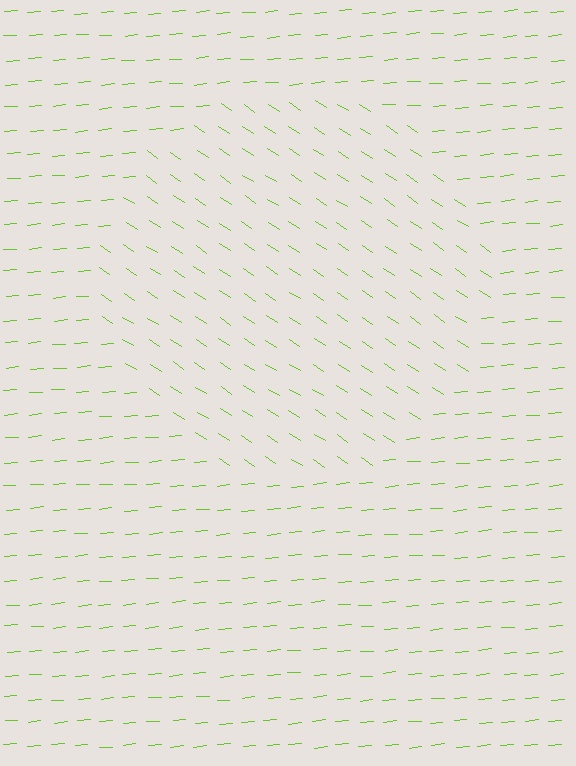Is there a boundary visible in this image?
Yes, there is a texture boundary formed by a change in line orientation.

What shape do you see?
I see a circle.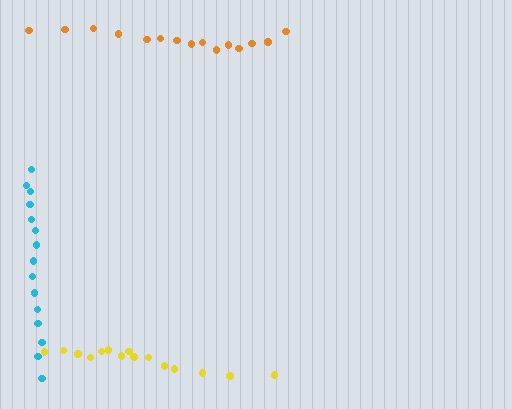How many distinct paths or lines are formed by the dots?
There are 3 distinct paths.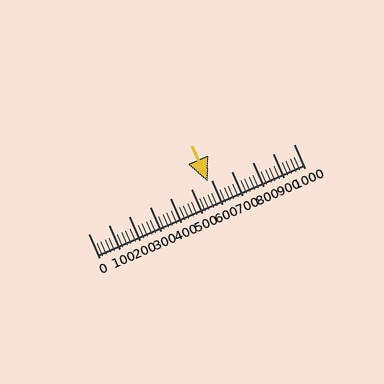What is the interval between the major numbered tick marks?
The major tick marks are spaced 100 units apart.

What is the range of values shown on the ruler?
The ruler shows values from 0 to 1000.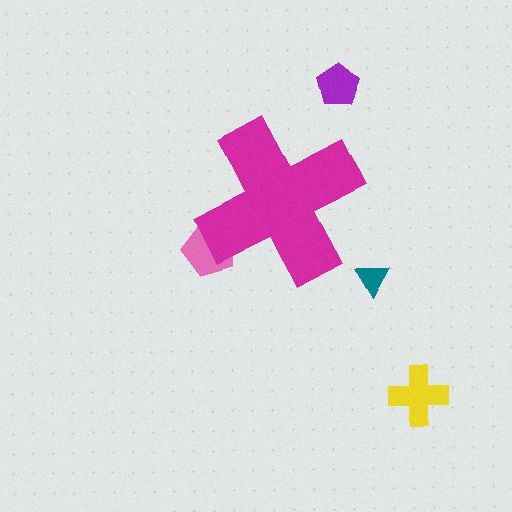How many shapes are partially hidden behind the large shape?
1 shape is partially hidden.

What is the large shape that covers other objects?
A magenta cross.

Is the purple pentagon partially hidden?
No, the purple pentagon is fully visible.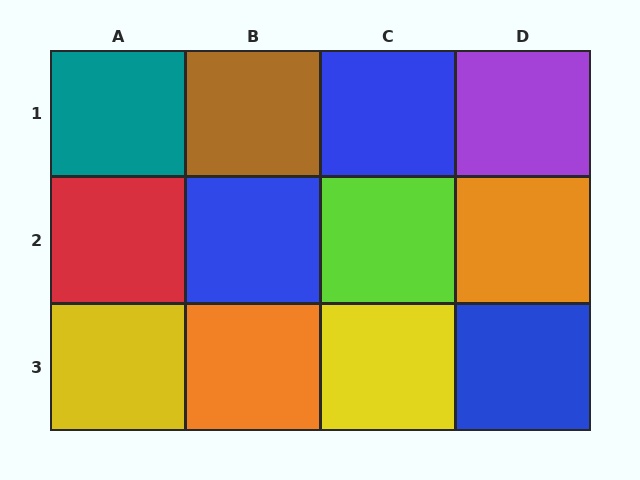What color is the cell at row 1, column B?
Brown.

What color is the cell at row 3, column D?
Blue.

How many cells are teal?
1 cell is teal.